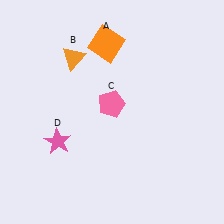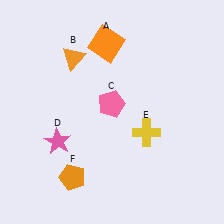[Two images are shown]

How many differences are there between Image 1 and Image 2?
There are 2 differences between the two images.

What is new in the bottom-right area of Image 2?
A yellow cross (E) was added in the bottom-right area of Image 2.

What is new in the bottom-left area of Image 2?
An orange pentagon (F) was added in the bottom-left area of Image 2.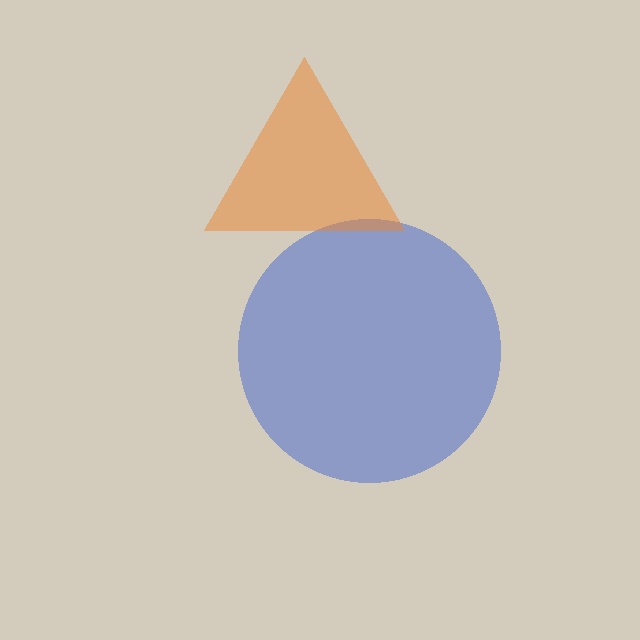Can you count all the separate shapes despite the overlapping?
Yes, there are 2 separate shapes.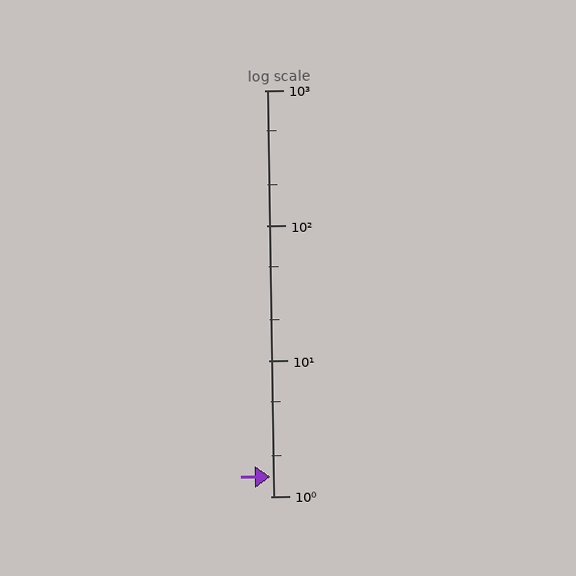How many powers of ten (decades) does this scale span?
The scale spans 3 decades, from 1 to 1000.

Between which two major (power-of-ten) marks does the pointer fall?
The pointer is between 1 and 10.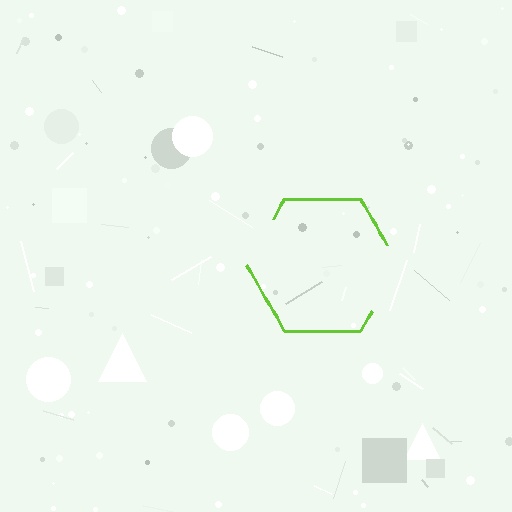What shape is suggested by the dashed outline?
The dashed outline suggests a hexagon.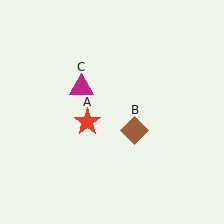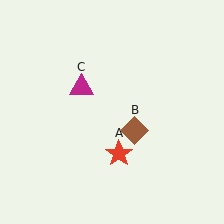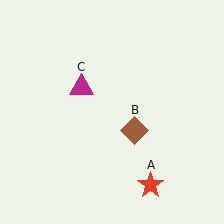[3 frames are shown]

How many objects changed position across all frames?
1 object changed position: red star (object A).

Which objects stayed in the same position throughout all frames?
Brown diamond (object B) and magenta triangle (object C) remained stationary.